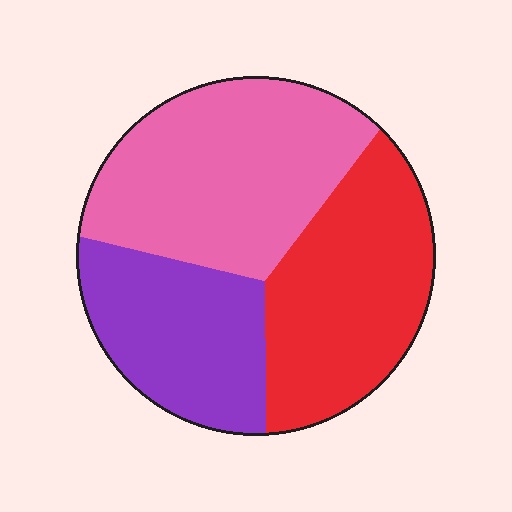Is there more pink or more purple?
Pink.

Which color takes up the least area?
Purple, at roughly 25%.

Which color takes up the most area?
Pink, at roughly 40%.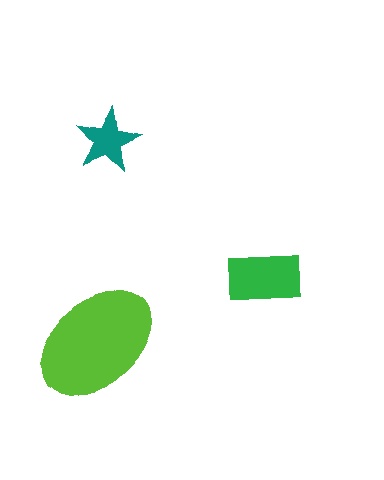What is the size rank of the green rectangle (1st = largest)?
2nd.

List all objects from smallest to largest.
The teal star, the green rectangle, the lime ellipse.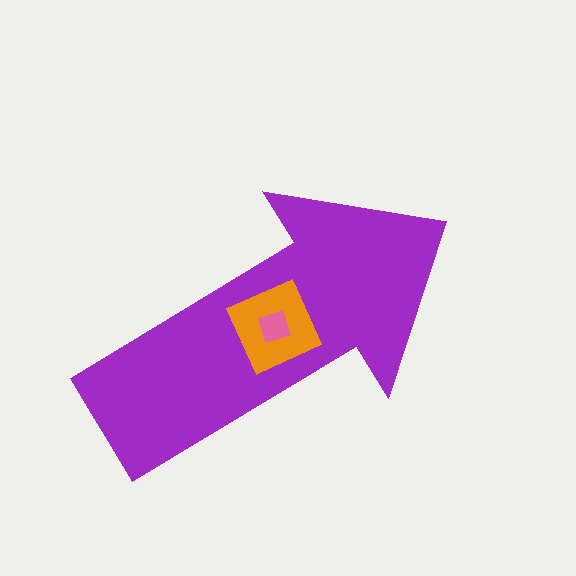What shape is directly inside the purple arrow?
The orange diamond.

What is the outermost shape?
The purple arrow.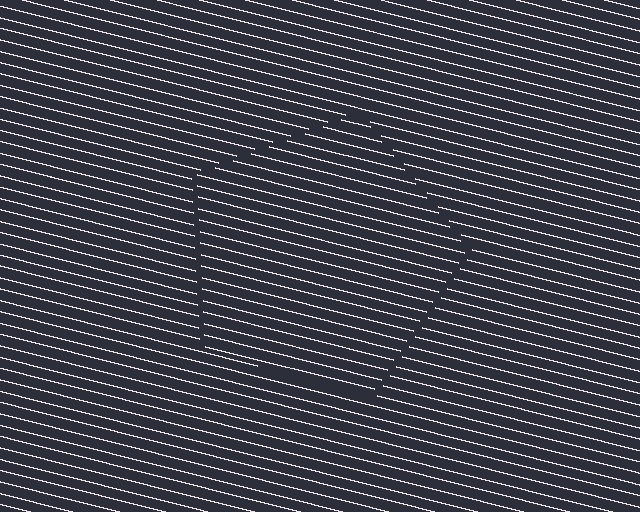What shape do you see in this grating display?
An illusory pentagon. The interior of the shape contains the same grating, shifted by half a period — the contour is defined by the phase discontinuity where line-ends from the inner and outer gratings abut.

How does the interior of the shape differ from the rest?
The interior of the shape contains the same grating, shifted by half a period — the contour is defined by the phase discontinuity where line-ends from the inner and outer gratings abut.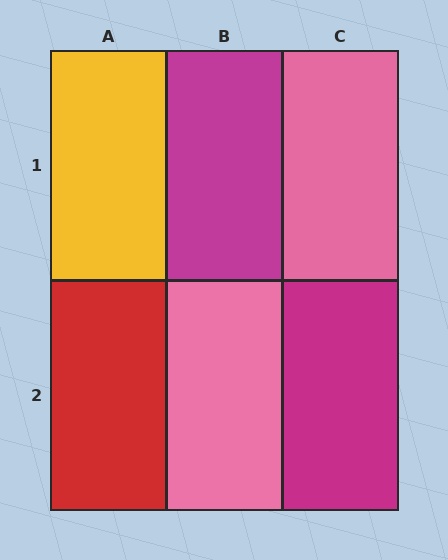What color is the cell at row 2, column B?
Pink.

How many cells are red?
1 cell is red.